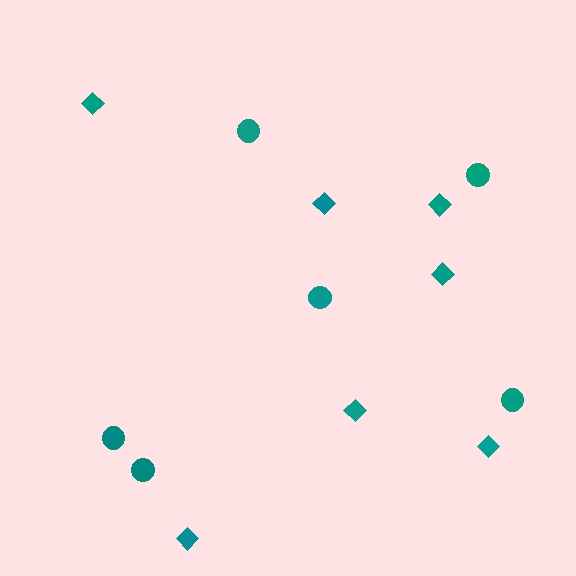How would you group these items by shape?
There are 2 groups: one group of circles (6) and one group of diamonds (7).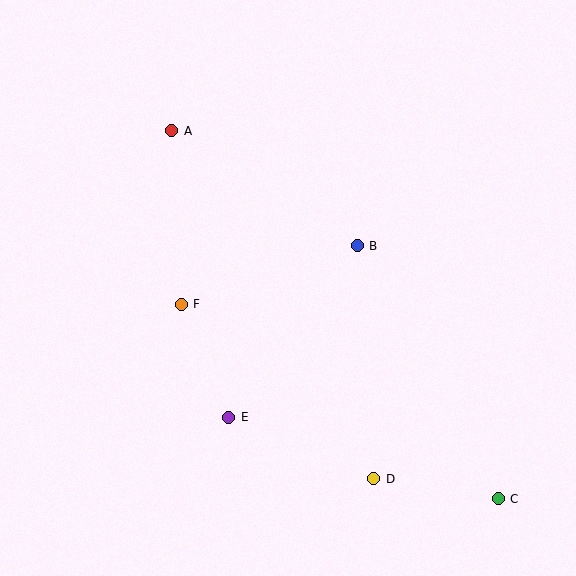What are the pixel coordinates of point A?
Point A is at (172, 131).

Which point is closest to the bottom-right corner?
Point C is closest to the bottom-right corner.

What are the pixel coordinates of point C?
Point C is at (498, 499).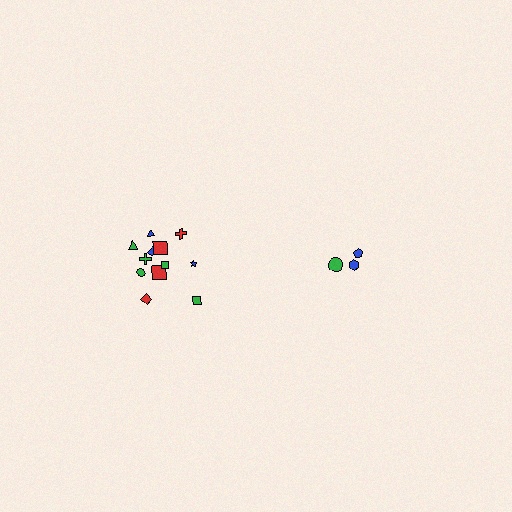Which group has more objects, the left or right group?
The left group.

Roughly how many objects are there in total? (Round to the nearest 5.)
Roughly 15 objects in total.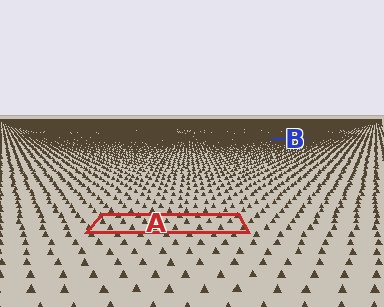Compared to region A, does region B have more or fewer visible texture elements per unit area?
Region B has more texture elements per unit area — they are packed more densely because it is farther away.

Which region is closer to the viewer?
Region A is closer. The texture elements there are larger and more spread out.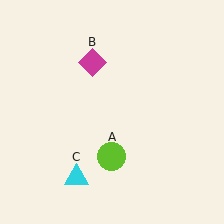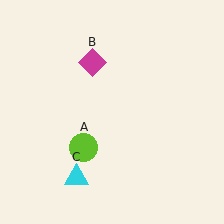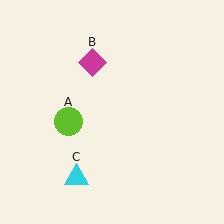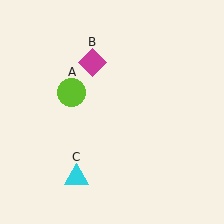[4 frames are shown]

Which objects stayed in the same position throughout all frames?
Magenta diamond (object B) and cyan triangle (object C) remained stationary.